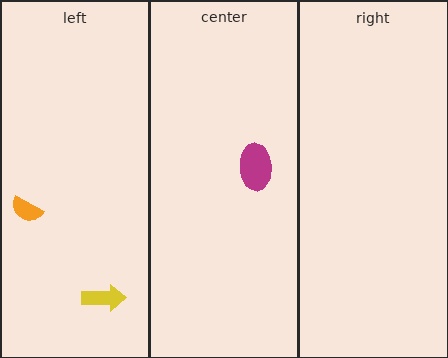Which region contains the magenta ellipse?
The center region.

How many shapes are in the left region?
2.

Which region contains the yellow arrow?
The left region.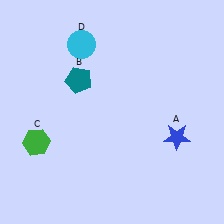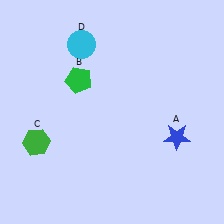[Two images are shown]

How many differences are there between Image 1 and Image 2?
There is 1 difference between the two images.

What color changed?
The pentagon (B) changed from teal in Image 1 to green in Image 2.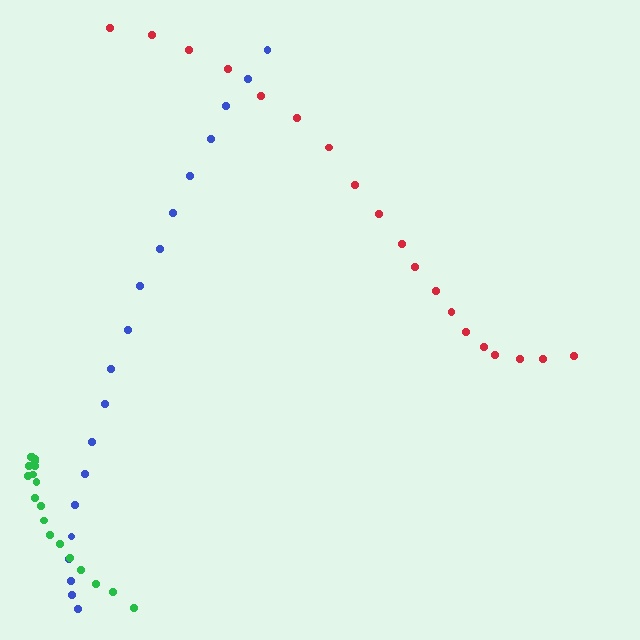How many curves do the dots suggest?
There are 3 distinct paths.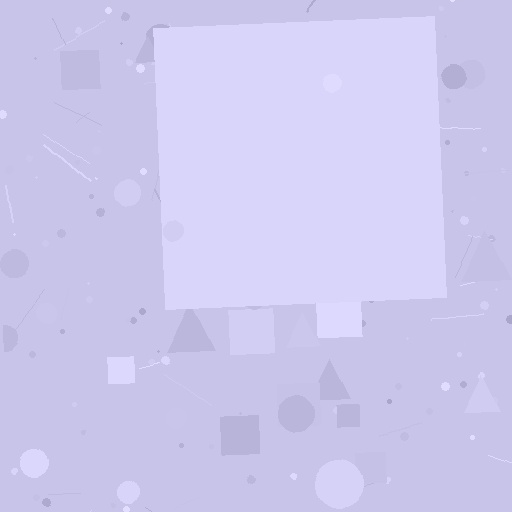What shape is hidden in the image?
A square is hidden in the image.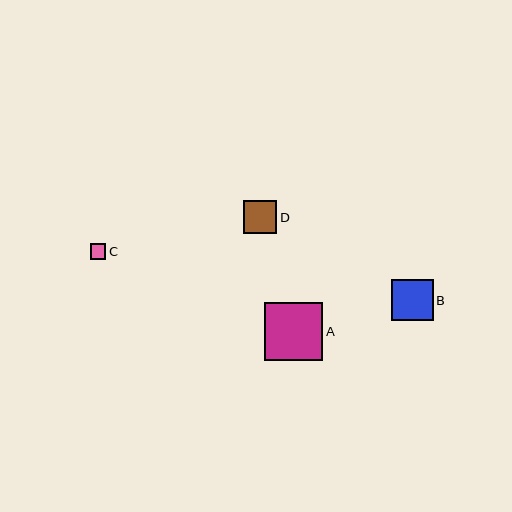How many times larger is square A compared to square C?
Square A is approximately 3.7 times the size of square C.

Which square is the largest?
Square A is the largest with a size of approximately 58 pixels.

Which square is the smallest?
Square C is the smallest with a size of approximately 15 pixels.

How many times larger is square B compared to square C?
Square B is approximately 2.7 times the size of square C.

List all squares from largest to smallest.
From largest to smallest: A, B, D, C.